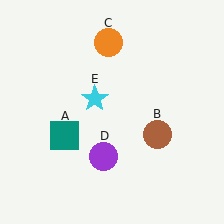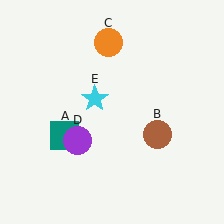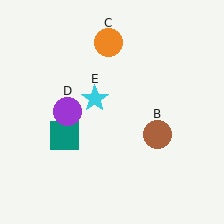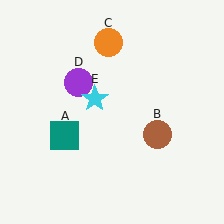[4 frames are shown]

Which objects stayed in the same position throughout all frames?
Teal square (object A) and brown circle (object B) and orange circle (object C) and cyan star (object E) remained stationary.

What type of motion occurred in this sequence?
The purple circle (object D) rotated clockwise around the center of the scene.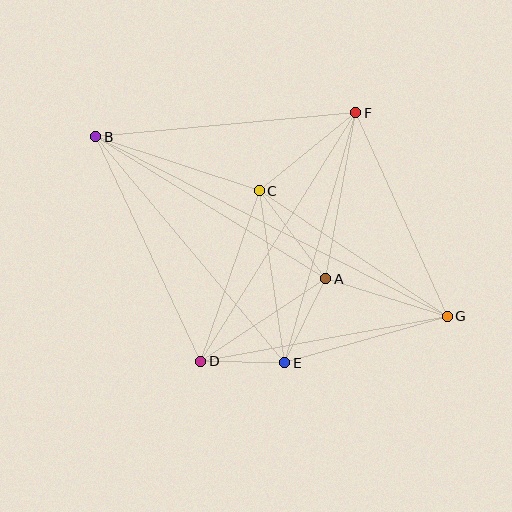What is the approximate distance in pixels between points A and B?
The distance between A and B is approximately 271 pixels.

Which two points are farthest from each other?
Points B and G are farthest from each other.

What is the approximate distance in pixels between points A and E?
The distance between A and E is approximately 93 pixels.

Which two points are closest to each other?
Points D and E are closest to each other.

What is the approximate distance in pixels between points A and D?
The distance between A and D is approximately 150 pixels.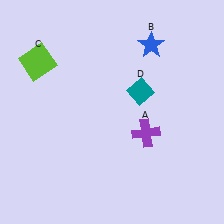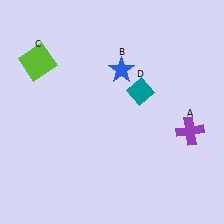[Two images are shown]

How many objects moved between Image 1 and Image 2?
2 objects moved between the two images.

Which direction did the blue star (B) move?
The blue star (B) moved left.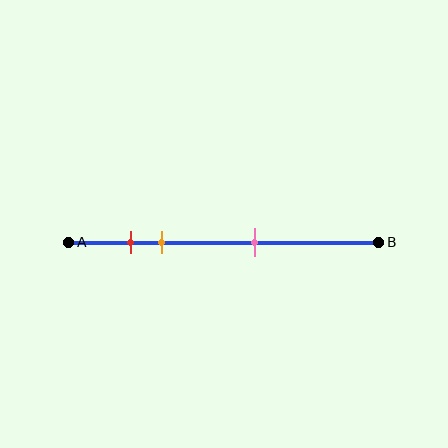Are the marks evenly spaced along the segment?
No, the marks are not evenly spaced.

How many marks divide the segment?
There are 3 marks dividing the segment.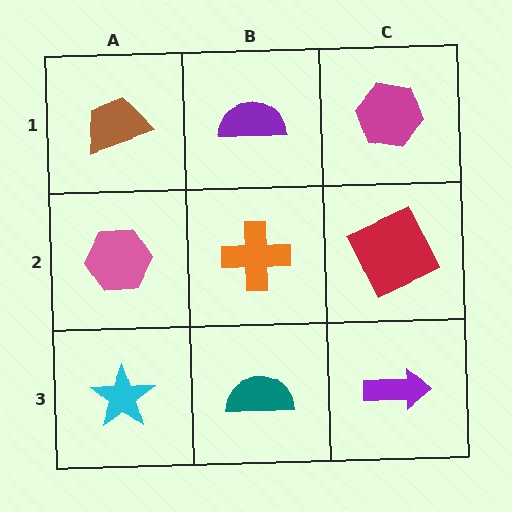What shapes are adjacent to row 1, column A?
A pink hexagon (row 2, column A), a purple semicircle (row 1, column B).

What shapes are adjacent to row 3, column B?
An orange cross (row 2, column B), a cyan star (row 3, column A), a purple arrow (row 3, column C).